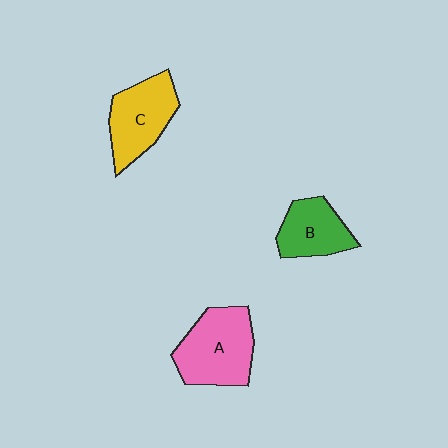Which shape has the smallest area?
Shape B (green).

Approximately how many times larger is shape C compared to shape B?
Approximately 1.3 times.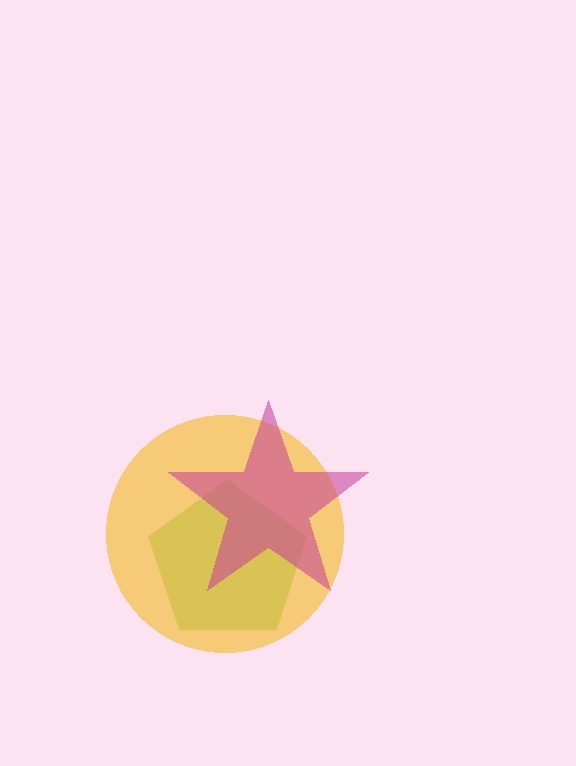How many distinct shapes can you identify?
There are 3 distinct shapes: a lime pentagon, a yellow circle, a magenta star.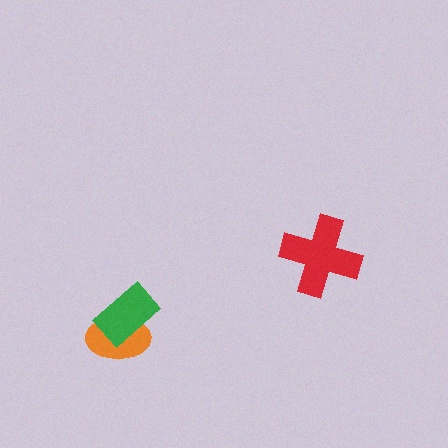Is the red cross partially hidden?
No, no other shape covers it.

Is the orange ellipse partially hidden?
Yes, it is partially covered by another shape.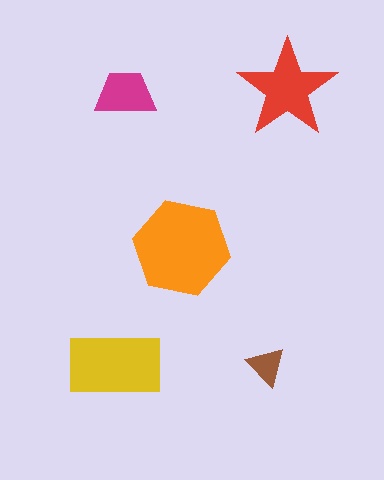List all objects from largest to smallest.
The orange hexagon, the yellow rectangle, the red star, the magenta trapezoid, the brown triangle.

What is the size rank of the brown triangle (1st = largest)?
5th.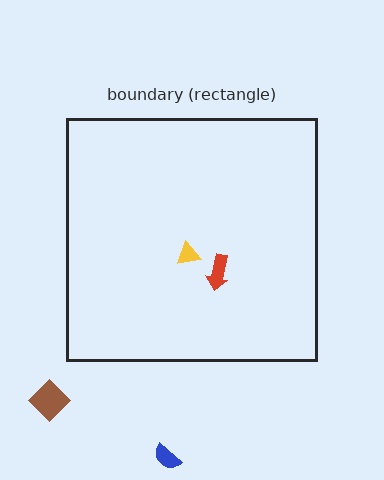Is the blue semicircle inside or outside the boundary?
Outside.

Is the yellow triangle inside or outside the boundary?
Inside.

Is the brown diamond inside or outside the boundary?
Outside.